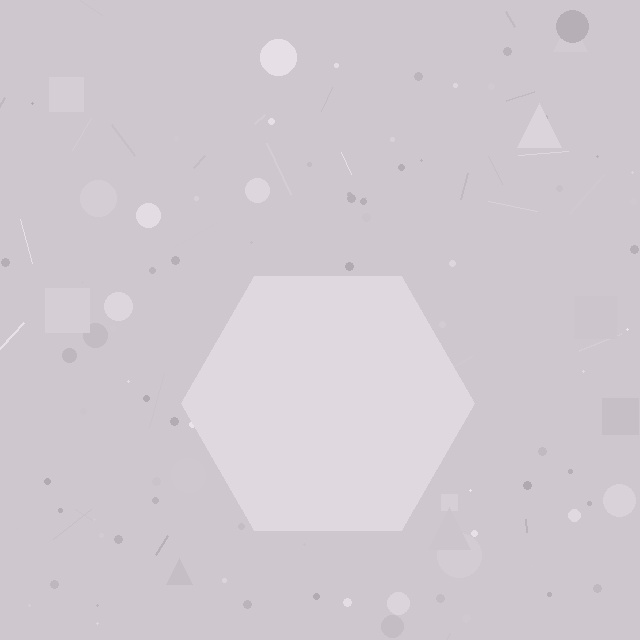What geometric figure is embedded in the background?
A hexagon is embedded in the background.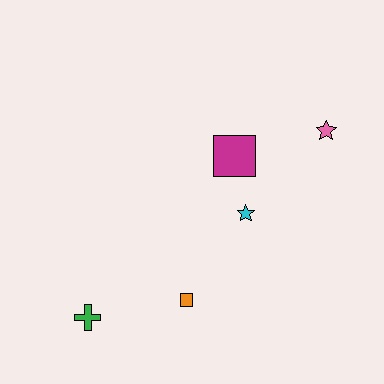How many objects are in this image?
There are 5 objects.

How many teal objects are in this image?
There are no teal objects.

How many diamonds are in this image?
There are no diamonds.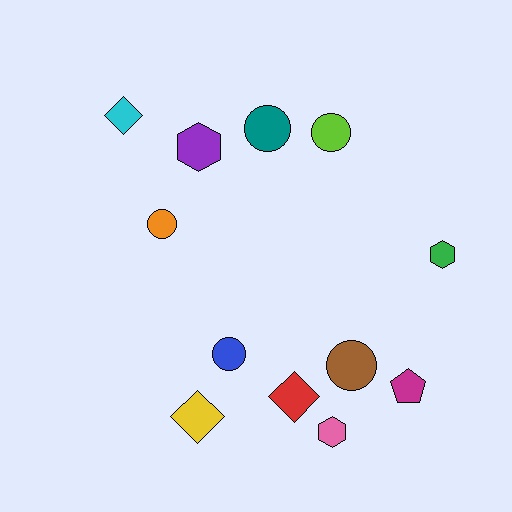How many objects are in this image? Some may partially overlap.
There are 12 objects.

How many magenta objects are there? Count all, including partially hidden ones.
There is 1 magenta object.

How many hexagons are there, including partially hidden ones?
There are 3 hexagons.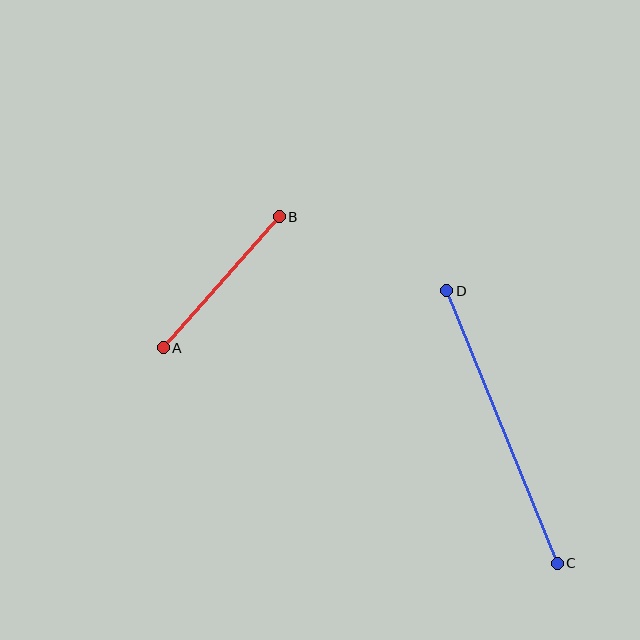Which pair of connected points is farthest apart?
Points C and D are farthest apart.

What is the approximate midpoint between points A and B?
The midpoint is at approximately (221, 282) pixels.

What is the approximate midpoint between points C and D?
The midpoint is at approximately (502, 427) pixels.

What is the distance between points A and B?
The distance is approximately 175 pixels.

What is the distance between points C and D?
The distance is approximately 294 pixels.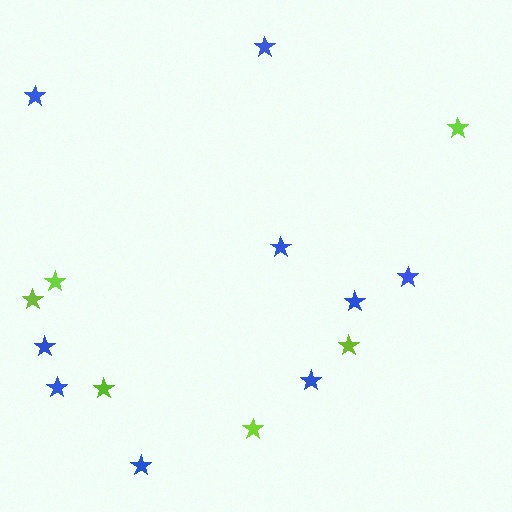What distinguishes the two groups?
There are 2 groups: one group of lime stars (6) and one group of blue stars (9).